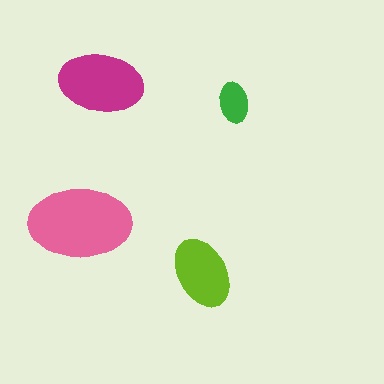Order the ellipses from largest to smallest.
the pink one, the magenta one, the lime one, the green one.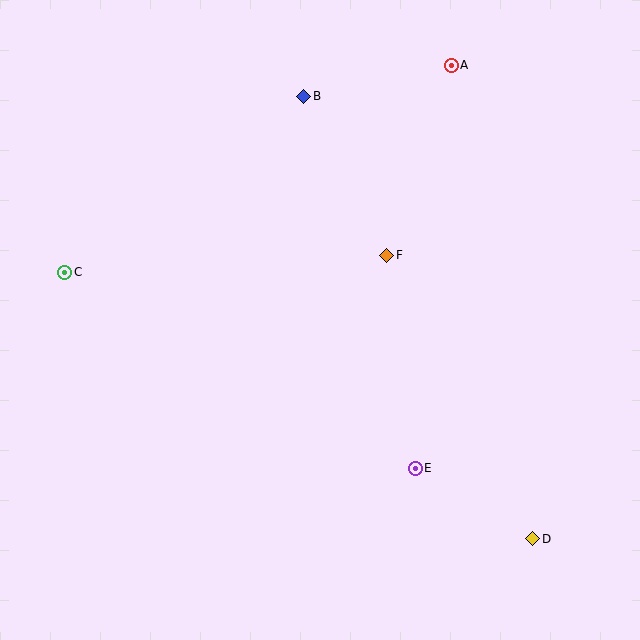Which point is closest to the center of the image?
Point F at (387, 255) is closest to the center.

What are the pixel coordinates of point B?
Point B is at (304, 96).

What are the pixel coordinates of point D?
Point D is at (533, 539).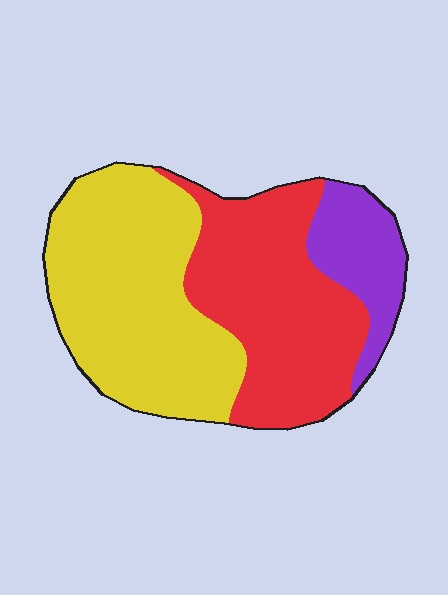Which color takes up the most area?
Yellow, at roughly 45%.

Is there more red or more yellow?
Yellow.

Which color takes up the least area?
Purple, at roughly 15%.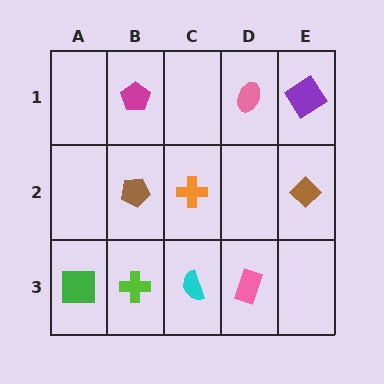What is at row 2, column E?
A brown diamond.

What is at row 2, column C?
An orange cross.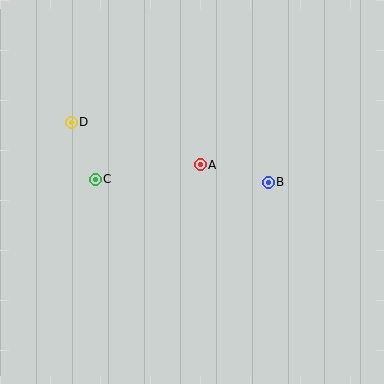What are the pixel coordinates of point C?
Point C is at (95, 179).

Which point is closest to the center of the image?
Point A at (200, 165) is closest to the center.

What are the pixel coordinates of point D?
Point D is at (71, 122).